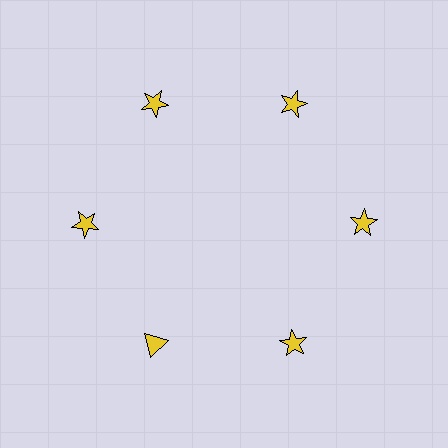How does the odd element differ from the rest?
It has a different shape: triangle instead of star.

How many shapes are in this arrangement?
There are 6 shapes arranged in a ring pattern.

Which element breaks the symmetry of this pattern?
The yellow triangle at roughly the 7 o'clock position breaks the symmetry. All other shapes are yellow stars.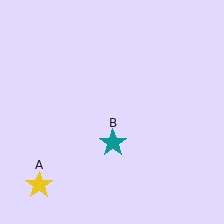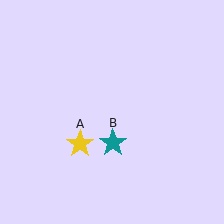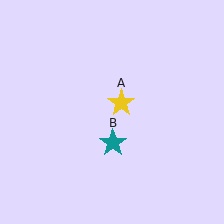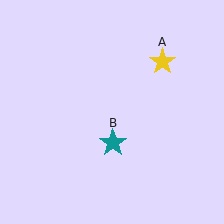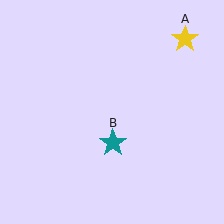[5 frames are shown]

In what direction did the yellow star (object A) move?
The yellow star (object A) moved up and to the right.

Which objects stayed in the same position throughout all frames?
Teal star (object B) remained stationary.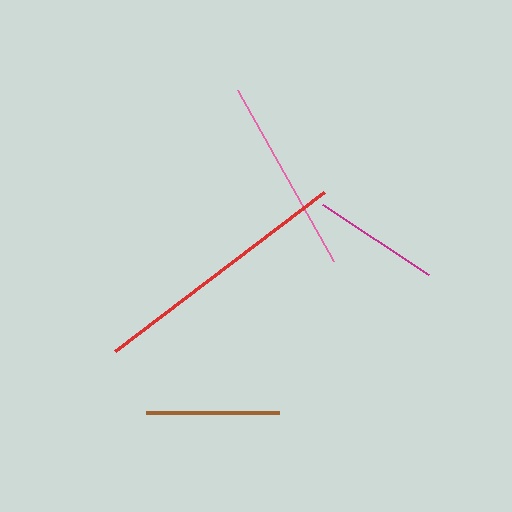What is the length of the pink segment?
The pink segment is approximately 196 pixels long.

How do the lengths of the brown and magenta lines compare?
The brown and magenta lines are approximately the same length.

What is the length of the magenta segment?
The magenta segment is approximately 127 pixels long.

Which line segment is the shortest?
The magenta line is the shortest at approximately 127 pixels.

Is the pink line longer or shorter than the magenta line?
The pink line is longer than the magenta line.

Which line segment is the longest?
The red line is the longest at approximately 263 pixels.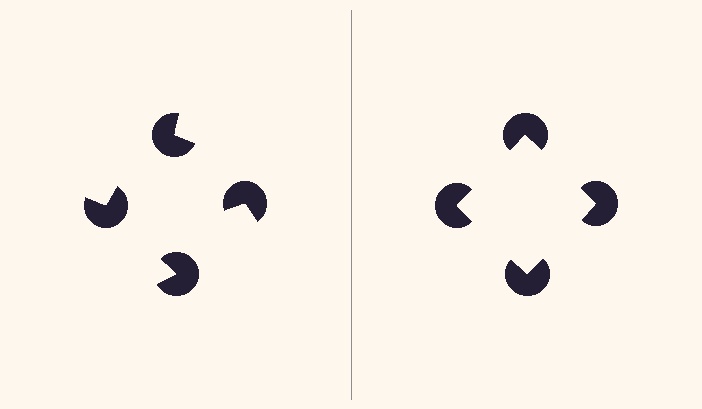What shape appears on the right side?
An illusory square.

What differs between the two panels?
The pac-man discs are positioned identically on both sides; only the wedge orientations differ. On the right they align to a square; on the left they are misaligned.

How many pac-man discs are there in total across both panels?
8 — 4 on each side.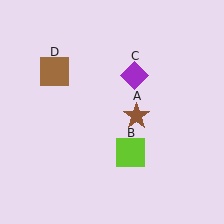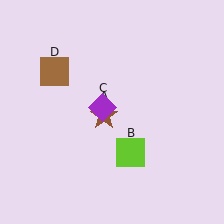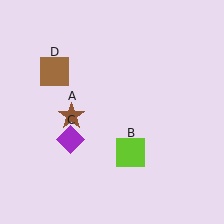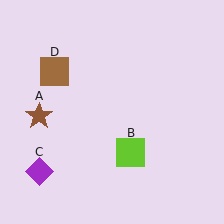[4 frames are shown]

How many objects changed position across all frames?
2 objects changed position: brown star (object A), purple diamond (object C).